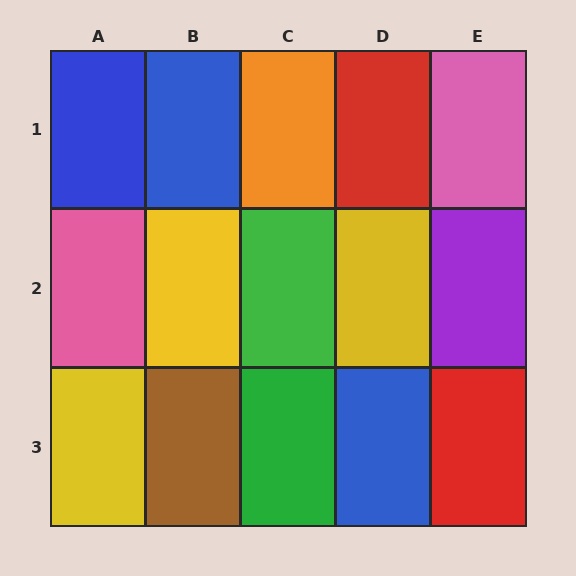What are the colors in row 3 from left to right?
Yellow, brown, green, blue, red.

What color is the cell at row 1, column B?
Blue.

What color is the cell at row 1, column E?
Pink.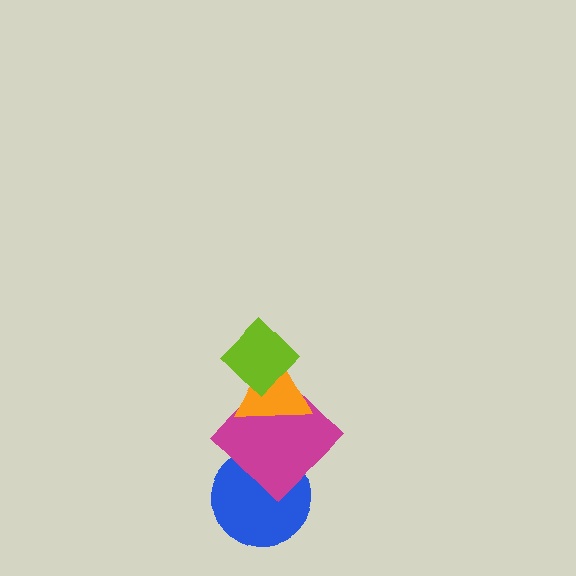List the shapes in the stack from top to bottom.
From top to bottom: the lime diamond, the orange triangle, the magenta diamond, the blue circle.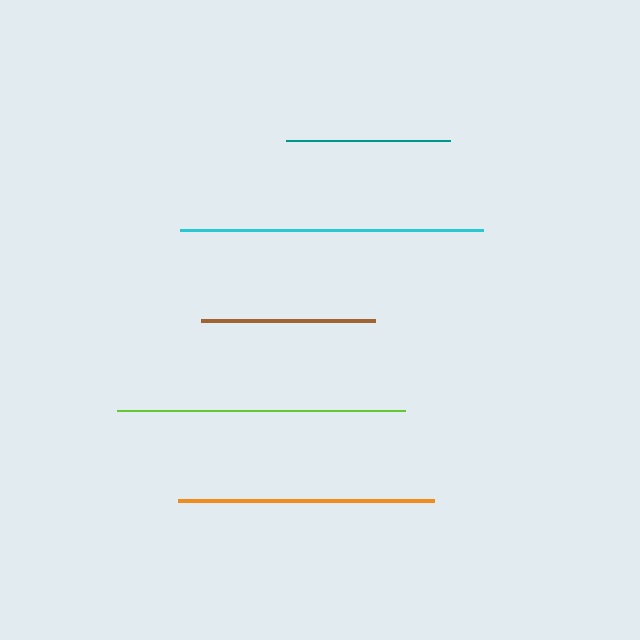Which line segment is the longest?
The cyan line is the longest at approximately 304 pixels.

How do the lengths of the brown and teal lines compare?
The brown and teal lines are approximately the same length.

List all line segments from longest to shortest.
From longest to shortest: cyan, lime, orange, brown, teal.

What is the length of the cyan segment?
The cyan segment is approximately 304 pixels long.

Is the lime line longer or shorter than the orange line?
The lime line is longer than the orange line.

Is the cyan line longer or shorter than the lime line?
The cyan line is longer than the lime line.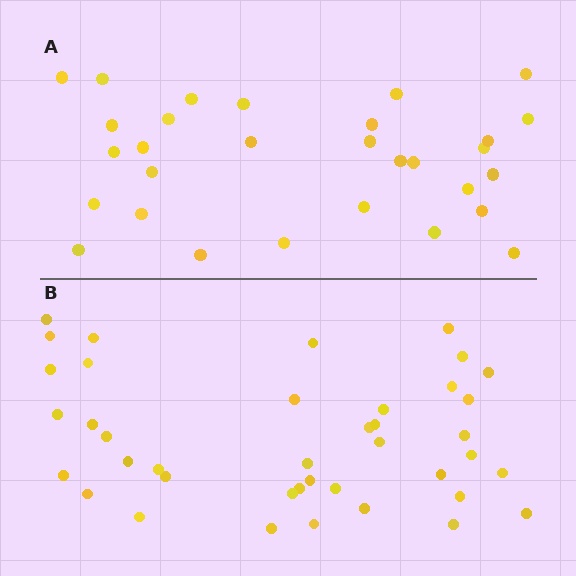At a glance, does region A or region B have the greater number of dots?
Region B (the bottom region) has more dots.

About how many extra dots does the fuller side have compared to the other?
Region B has roughly 10 or so more dots than region A.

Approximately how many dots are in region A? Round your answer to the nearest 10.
About 30 dots.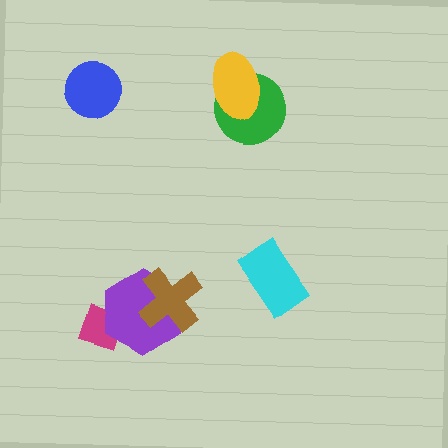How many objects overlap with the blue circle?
0 objects overlap with the blue circle.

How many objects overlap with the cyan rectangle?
0 objects overlap with the cyan rectangle.